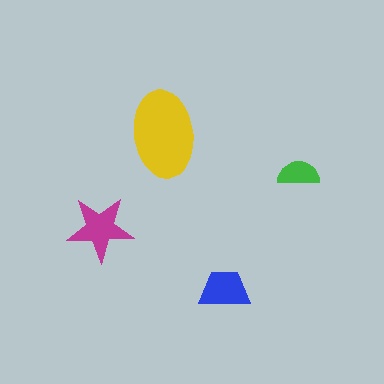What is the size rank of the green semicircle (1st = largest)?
4th.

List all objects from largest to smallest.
The yellow ellipse, the magenta star, the blue trapezoid, the green semicircle.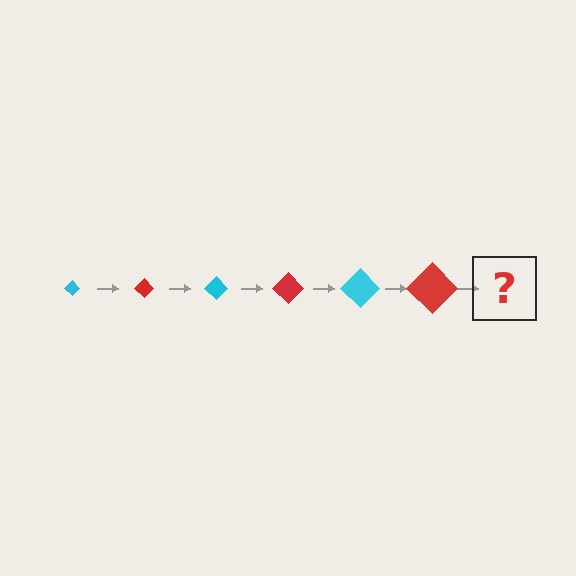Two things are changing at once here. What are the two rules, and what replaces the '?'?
The two rules are that the diamond grows larger each step and the color cycles through cyan and red. The '?' should be a cyan diamond, larger than the previous one.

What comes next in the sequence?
The next element should be a cyan diamond, larger than the previous one.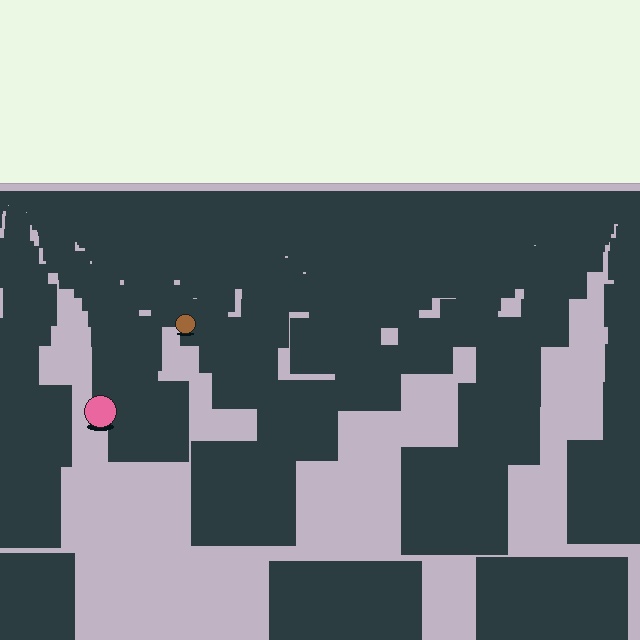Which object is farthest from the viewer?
The brown circle is farthest from the viewer. It appears smaller and the ground texture around it is denser.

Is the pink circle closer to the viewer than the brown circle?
Yes. The pink circle is closer — you can tell from the texture gradient: the ground texture is coarser near it.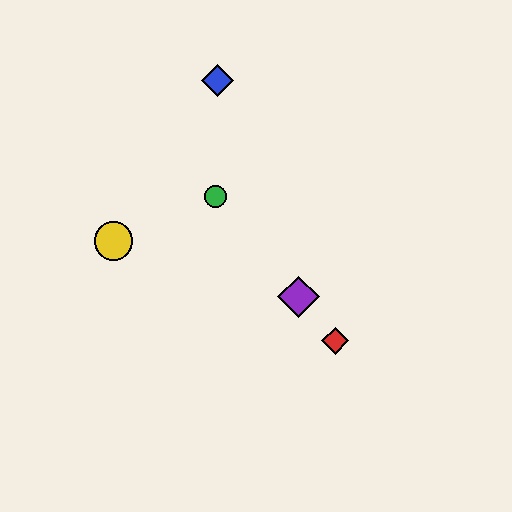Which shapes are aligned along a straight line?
The red diamond, the green circle, the purple diamond are aligned along a straight line.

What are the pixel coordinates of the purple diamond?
The purple diamond is at (298, 297).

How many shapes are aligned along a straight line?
3 shapes (the red diamond, the green circle, the purple diamond) are aligned along a straight line.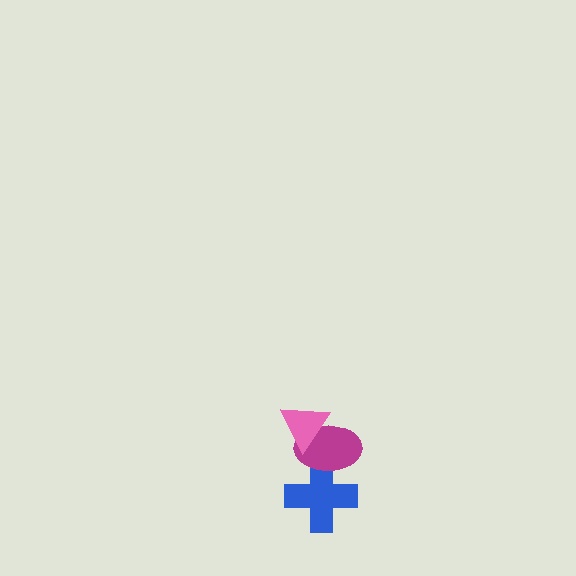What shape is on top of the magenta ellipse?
The pink triangle is on top of the magenta ellipse.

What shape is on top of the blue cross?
The magenta ellipse is on top of the blue cross.